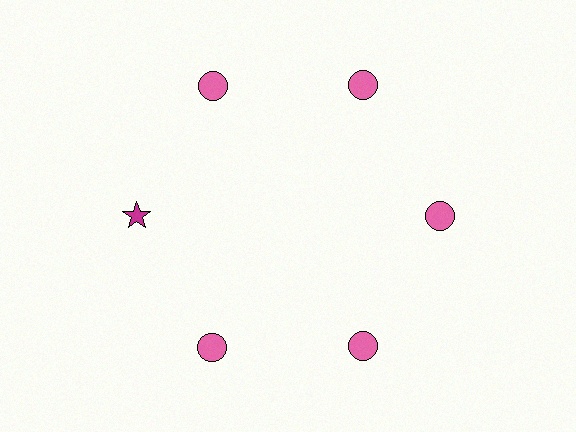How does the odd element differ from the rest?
It differs in both color (magenta instead of pink) and shape (star instead of circle).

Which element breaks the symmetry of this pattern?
The magenta star at roughly the 9 o'clock position breaks the symmetry. All other shapes are pink circles.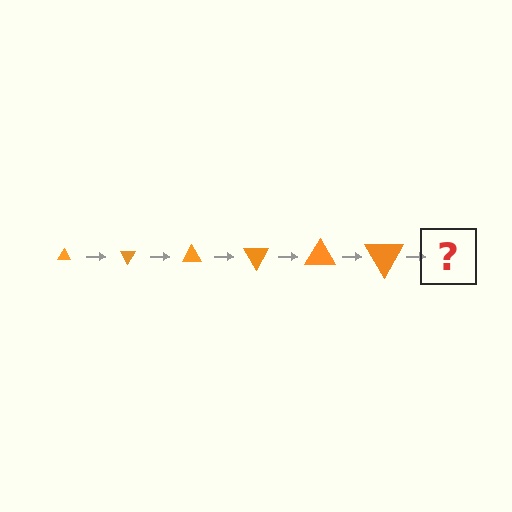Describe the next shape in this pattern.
It should be a triangle, larger than the previous one and rotated 360 degrees from the start.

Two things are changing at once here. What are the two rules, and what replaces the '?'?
The two rules are that the triangle grows larger each step and it rotates 60 degrees each step. The '?' should be a triangle, larger than the previous one and rotated 360 degrees from the start.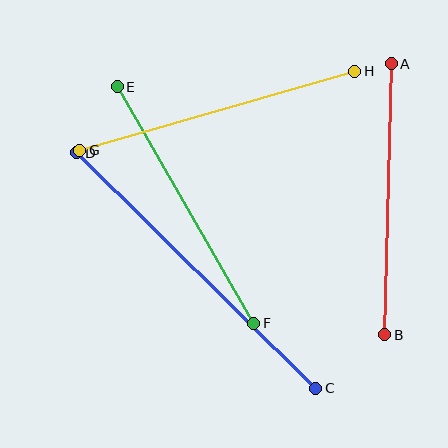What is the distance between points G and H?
The distance is approximately 286 pixels.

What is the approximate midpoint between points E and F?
The midpoint is at approximately (186, 205) pixels.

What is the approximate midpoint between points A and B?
The midpoint is at approximately (388, 199) pixels.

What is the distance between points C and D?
The distance is approximately 336 pixels.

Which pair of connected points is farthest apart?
Points C and D are farthest apart.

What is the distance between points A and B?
The distance is approximately 271 pixels.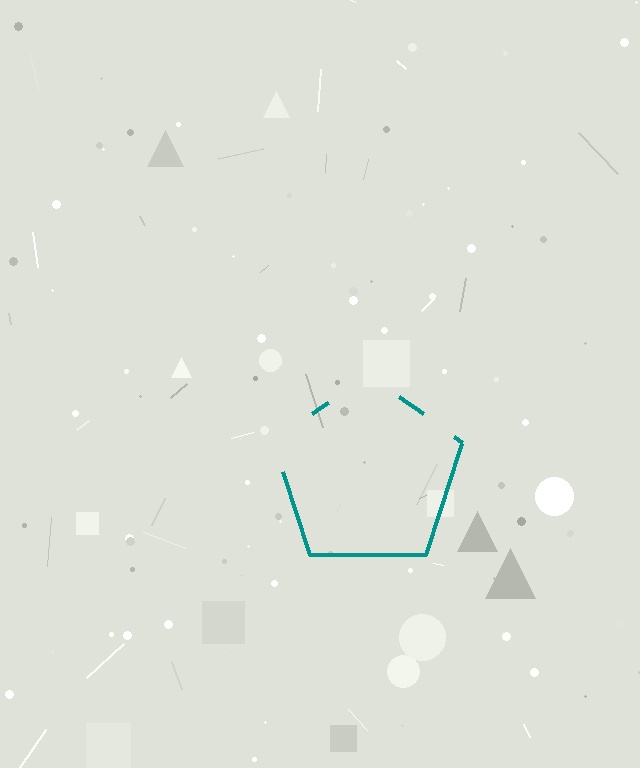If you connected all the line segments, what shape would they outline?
They would outline a pentagon.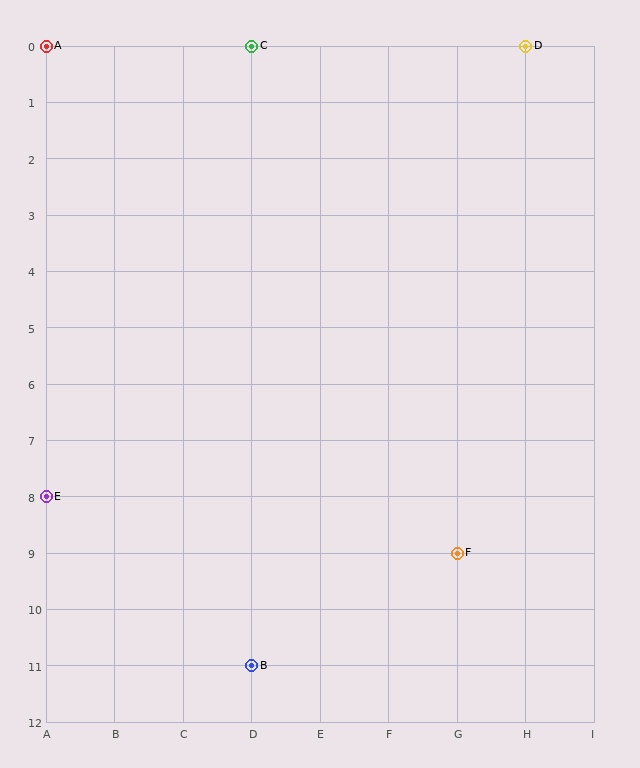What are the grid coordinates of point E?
Point E is at grid coordinates (A, 8).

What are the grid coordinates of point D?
Point D is at grid coordinates (H, 0).